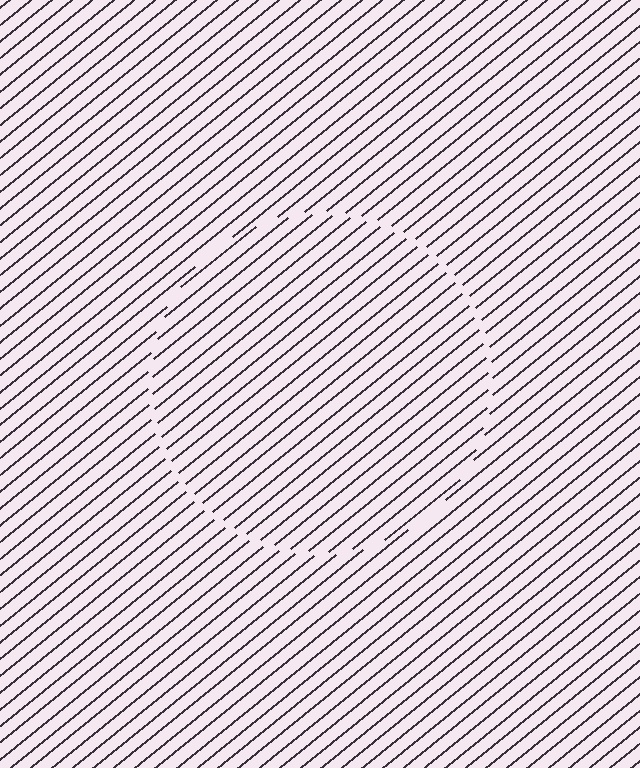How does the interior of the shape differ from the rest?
The interior of the shape contains the same grating, shifted by half a period — the contour is defined by the phase discontinuity where line-ends from the inner and outer gratings abut.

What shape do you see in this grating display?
An illusory circle. The interior of the shape contains the same grating, shifted by half a period — the contour is defined by the phase discontinuity where line-ends from the inner and outer gratings abut.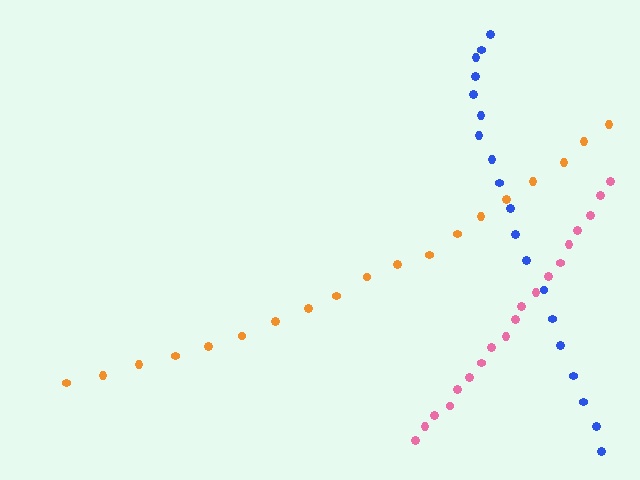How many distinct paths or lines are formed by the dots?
There are 3 distinct paths.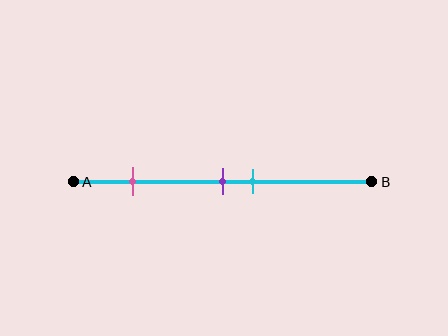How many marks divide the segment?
There are 3 marks dividing the segment.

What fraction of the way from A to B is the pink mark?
The pink mark is approximately 20% (0.2) of the way from A to B.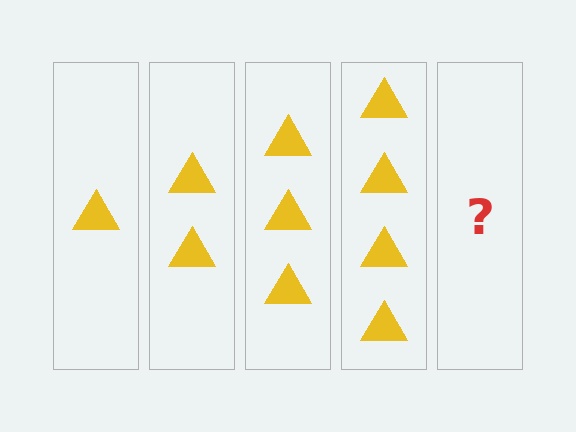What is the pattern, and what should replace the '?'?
The pattern is that each step adds one more triangle. The '?' should be 5 triangles.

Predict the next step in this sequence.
The next step is 5 triangles.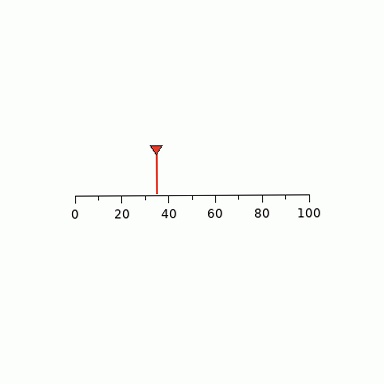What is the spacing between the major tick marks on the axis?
The major ticks are spaced 20 apart.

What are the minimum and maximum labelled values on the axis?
The axis runs from 0 to 100.